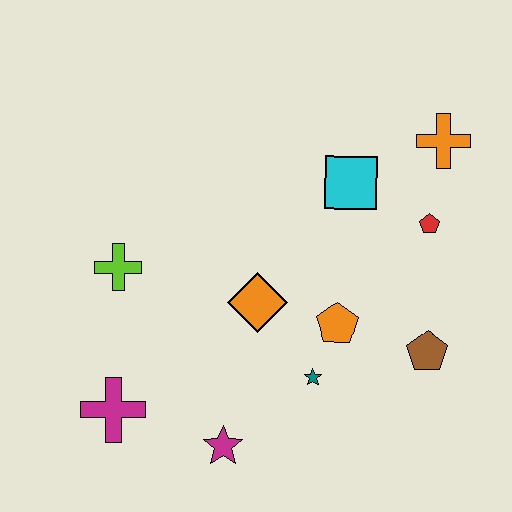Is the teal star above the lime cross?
No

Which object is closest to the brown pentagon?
The orange pentagon is closest to the brown pentagon.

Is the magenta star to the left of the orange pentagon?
Yes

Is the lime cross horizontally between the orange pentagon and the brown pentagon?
No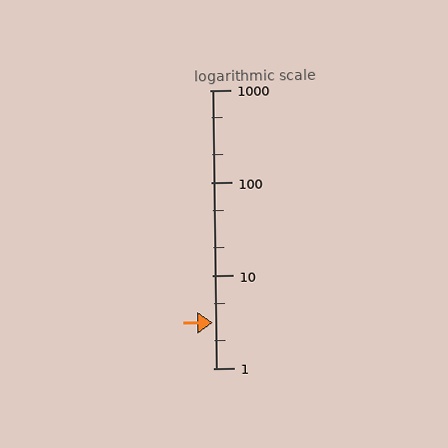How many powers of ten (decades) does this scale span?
The scale spans 3 decades, from 1 to 1000.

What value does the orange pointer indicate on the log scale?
The pointer indicates approximately 3.1.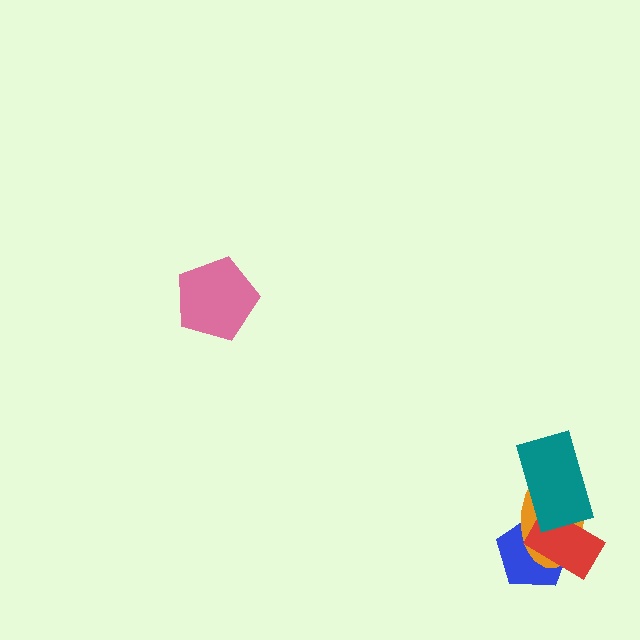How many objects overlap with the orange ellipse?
3 objects overlap with the orange ellipse.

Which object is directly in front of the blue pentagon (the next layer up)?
The orange ellipse is directly in front of the blue pentagon.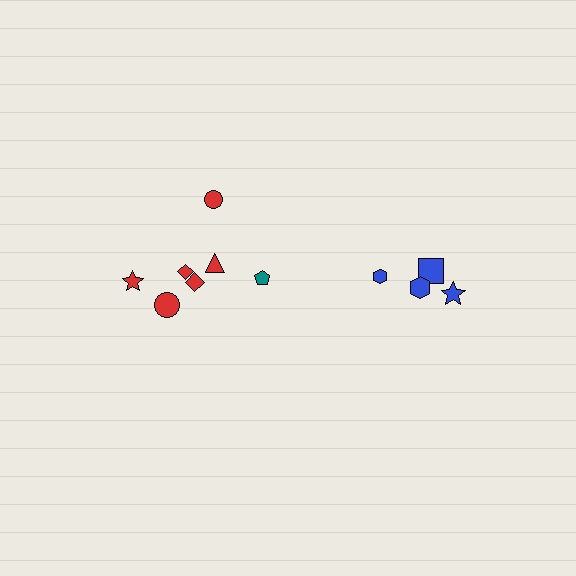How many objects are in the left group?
There are 7 objects.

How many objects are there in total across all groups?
There are 11 objects.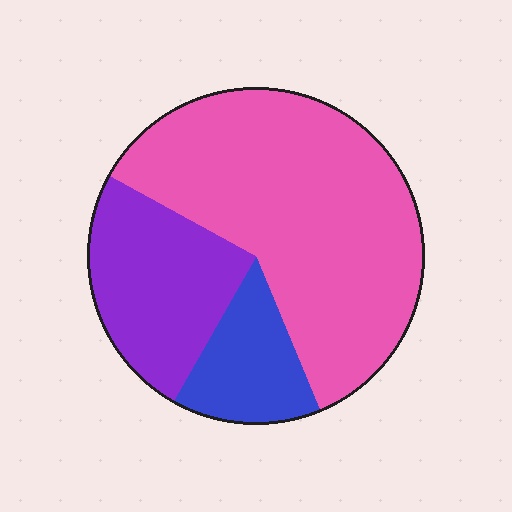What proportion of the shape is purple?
Purple covers roughly 25% of the shape.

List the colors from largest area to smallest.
From largest to smallest: pink, purple, blue.